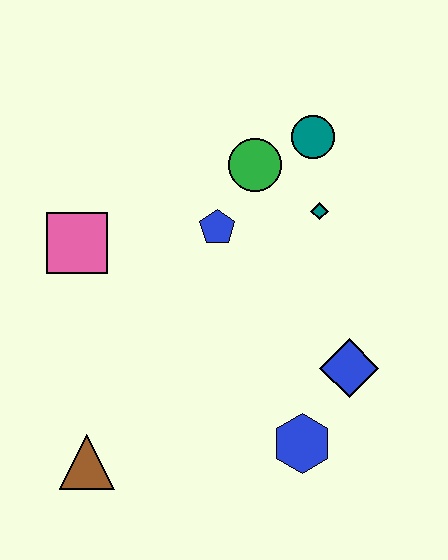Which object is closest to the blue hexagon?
The blue diamond is closest to the blue hexagon.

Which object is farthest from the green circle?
The brown triangle is farthest from the green circle.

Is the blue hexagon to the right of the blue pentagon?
Yes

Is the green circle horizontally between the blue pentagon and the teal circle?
Yes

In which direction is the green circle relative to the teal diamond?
The green circle is to the left of the teal diamond.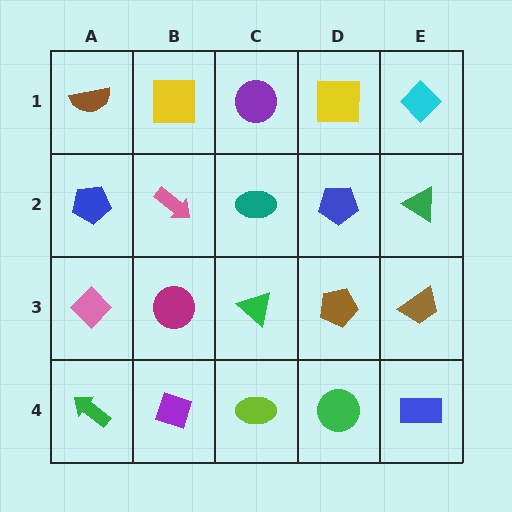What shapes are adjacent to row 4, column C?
A green triangle (row 3, column C), a purple diamond (row 4, column B), a green circle (row 4, column D).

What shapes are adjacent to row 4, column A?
A pink diamond (row 3, column A), a purple diamond (row 4, column B).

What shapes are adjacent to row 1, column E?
A green triangle (row 2, column E), a yellow square (row 1, column D).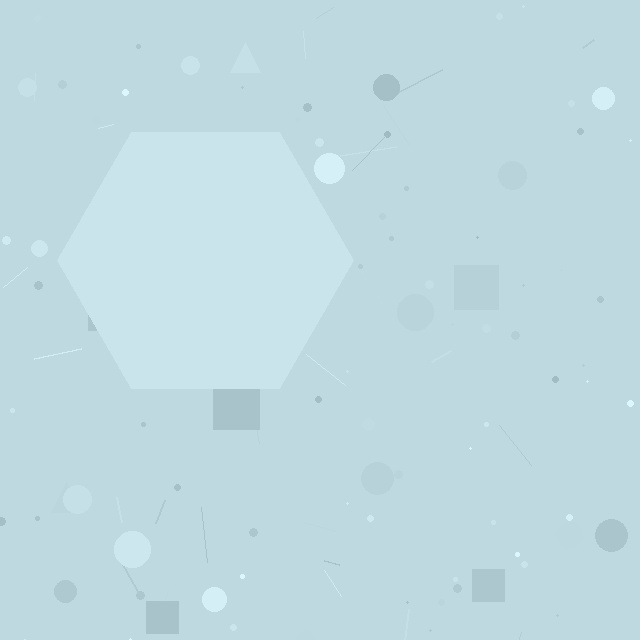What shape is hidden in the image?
A hexagon is hidden in the image.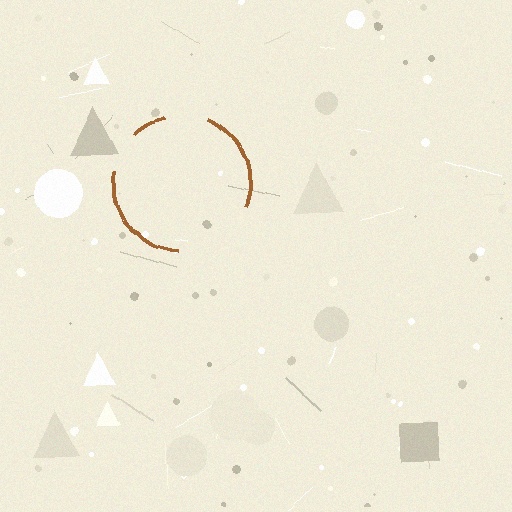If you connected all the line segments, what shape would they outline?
They would outline a circle.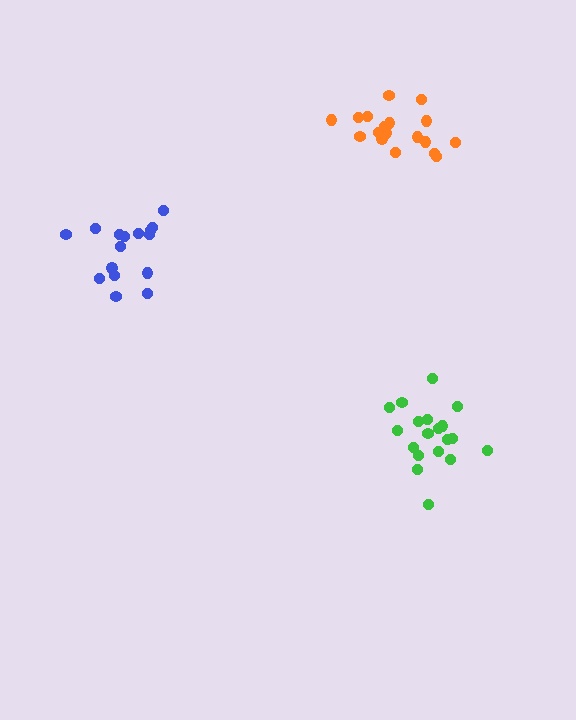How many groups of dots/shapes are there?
There are 3 groups.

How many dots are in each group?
Group 1: 16 dots, Group 2: 19 dots, Group 3: 18 dots (53 total).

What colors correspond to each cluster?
The clusters are colored: blue, green, orange.